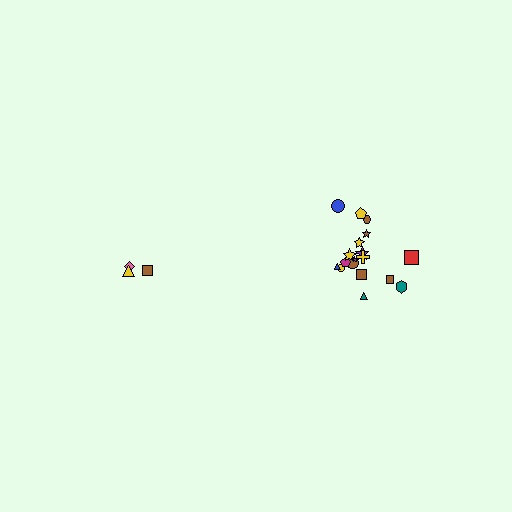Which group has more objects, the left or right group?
The right group.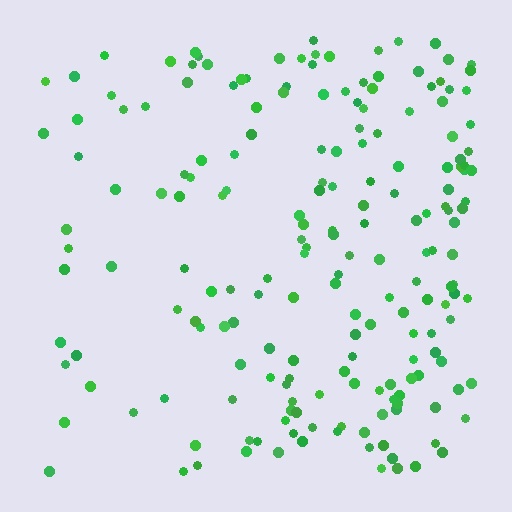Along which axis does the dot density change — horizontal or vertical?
Horizontal.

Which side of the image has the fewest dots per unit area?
The left.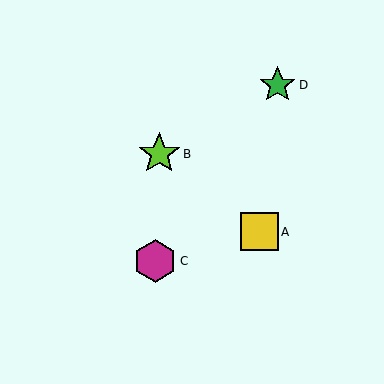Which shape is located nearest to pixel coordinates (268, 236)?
The yellow square (labeled A) at (259, 232) is nearest to that location.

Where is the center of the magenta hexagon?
The center of the magenta hexagon is at (155, 261).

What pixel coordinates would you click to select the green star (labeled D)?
Click at (278, 85) to select the green star D.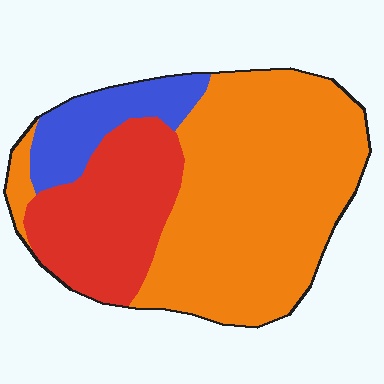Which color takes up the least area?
Blue, at roughly 15%.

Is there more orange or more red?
Orange.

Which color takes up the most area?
Orange, at roughly 60%.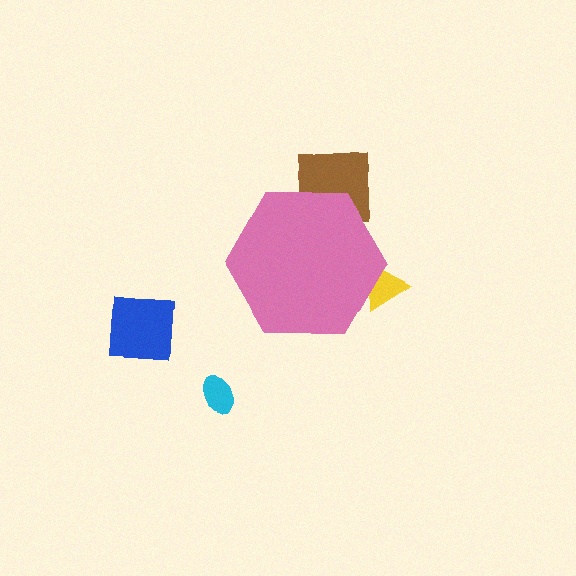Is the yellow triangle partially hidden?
Yes, the yellow triangle is partially hidden behind the pink hexagon.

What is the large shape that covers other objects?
A pink hexagon.